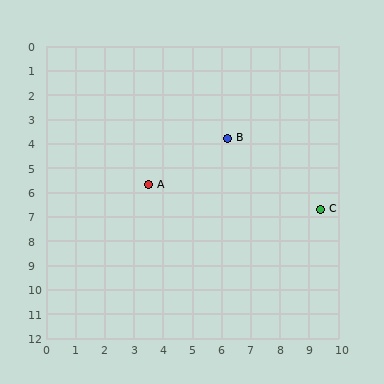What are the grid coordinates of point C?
Point C is at approximately (9.4, 6.7).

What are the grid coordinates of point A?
Point A is at approximately (3.5, 5.7).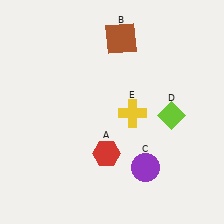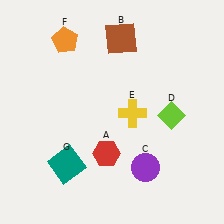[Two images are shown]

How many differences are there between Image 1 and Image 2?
There are 2 differences between the two images.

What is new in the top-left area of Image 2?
An orange pentagon (F) was added in the top-left area of Image 2.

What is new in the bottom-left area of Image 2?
A teal square (G) was added in the bottom-left area of Image 2.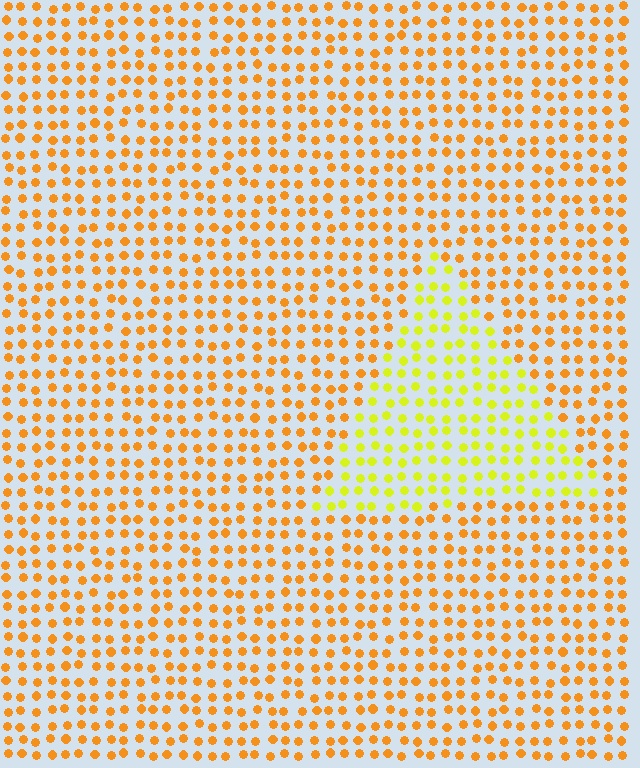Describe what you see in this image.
The image is filled with small orange elements in a uniform arrangement. A triangle-shaped region is visible where the elements are tinted to a slightly different hue, forming a subtle color boundary.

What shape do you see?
I see a triangle.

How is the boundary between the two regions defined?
The boundary is defined purely by a slight shift in hue (about 35 degrees). Spacing, size, and orientation are identical on both sides.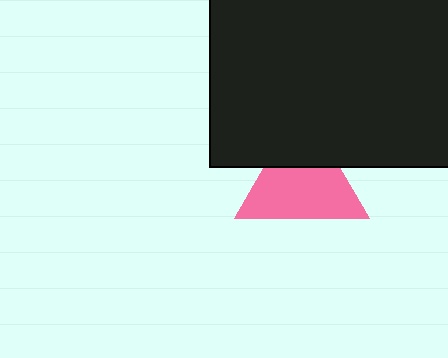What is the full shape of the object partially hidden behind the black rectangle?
The partially hidden object is a pink triangle.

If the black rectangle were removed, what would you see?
You would see the complete pink triangle.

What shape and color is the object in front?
The object in front is a black rectangle.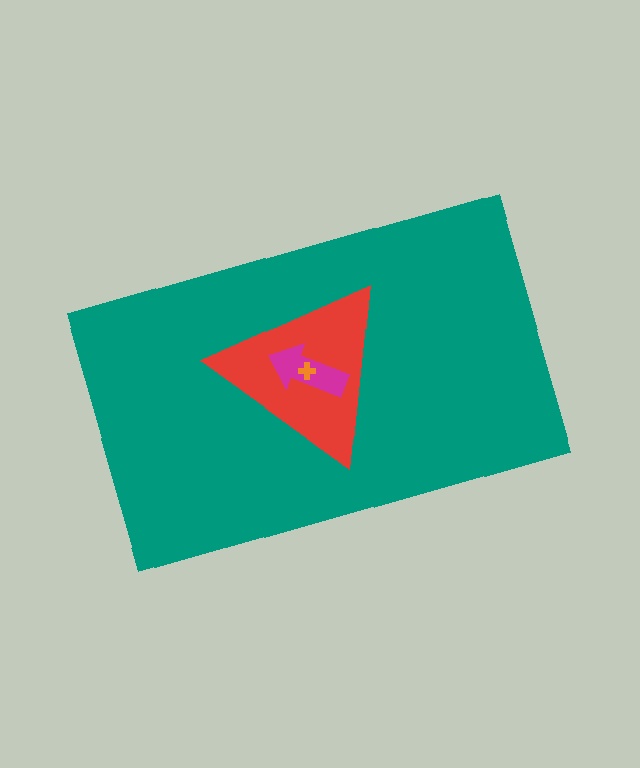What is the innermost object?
The orange cross.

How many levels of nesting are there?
4.